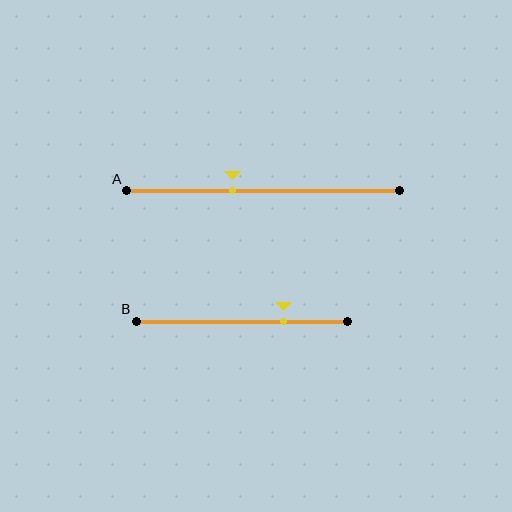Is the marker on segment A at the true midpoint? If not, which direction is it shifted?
No, the marker on segment A is shifted to the left by about 11% of the segment length.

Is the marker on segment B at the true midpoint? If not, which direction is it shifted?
No, the marker on segment B is shifted to the right by about 20% of the segment length.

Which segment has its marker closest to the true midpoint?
Segment A has its marker closest to the true midpoint.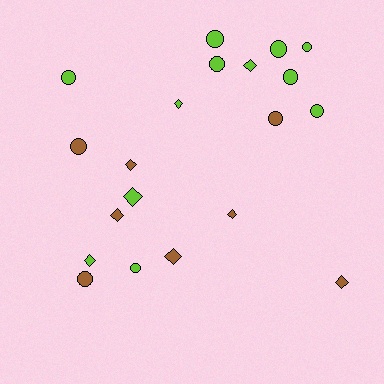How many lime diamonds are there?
There are 4 lime diamonds.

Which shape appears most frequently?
Circle, with 11 objects.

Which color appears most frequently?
Lime, with 12 objects.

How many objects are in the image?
There are 20 objects.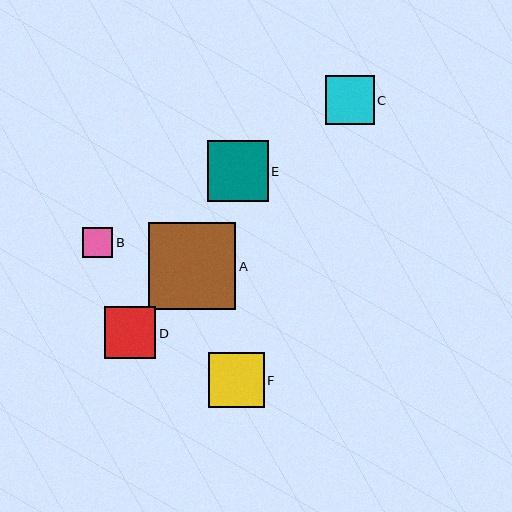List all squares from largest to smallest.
From largest to smallest: A, E, F, D, C, B.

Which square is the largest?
Square A is the largest with a size of approximately 87 pixels.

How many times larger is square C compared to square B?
Square C is approximately 1.6 times the size of square B.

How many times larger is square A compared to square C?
Square A is approximately 1.8 times the size of square C.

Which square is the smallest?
Square B is the smallest with a size of approximately 31 pixels.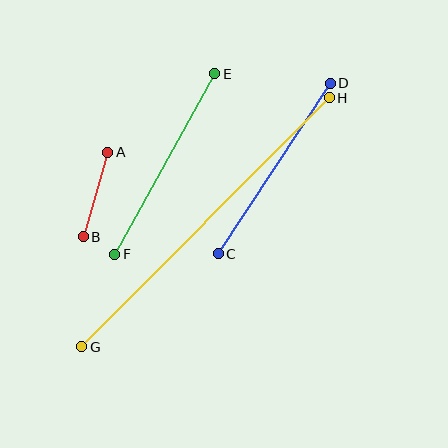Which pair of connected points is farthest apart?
Points G and H are farthest apart.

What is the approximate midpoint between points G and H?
The midpoint is at approximately (205, 222) pixels.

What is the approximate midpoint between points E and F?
The midpoint is at approximately (165, 164) pixels.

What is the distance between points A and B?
The distance is approximately 88 pixels.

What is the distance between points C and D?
The distance is approximately 204 pixels.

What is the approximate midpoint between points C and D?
The midpoint is at approximately (274, 169) pixels.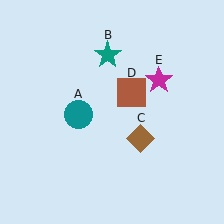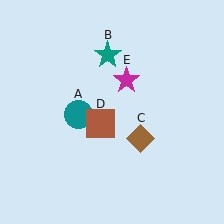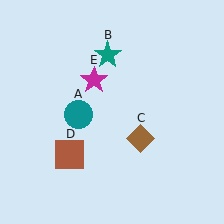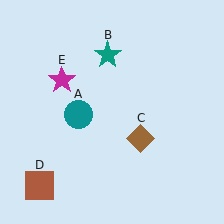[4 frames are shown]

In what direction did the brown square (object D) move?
The brown square (object D) moved down and to the left.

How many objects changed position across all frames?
2 objects changed position: brown square (object D), magenta star (object E).